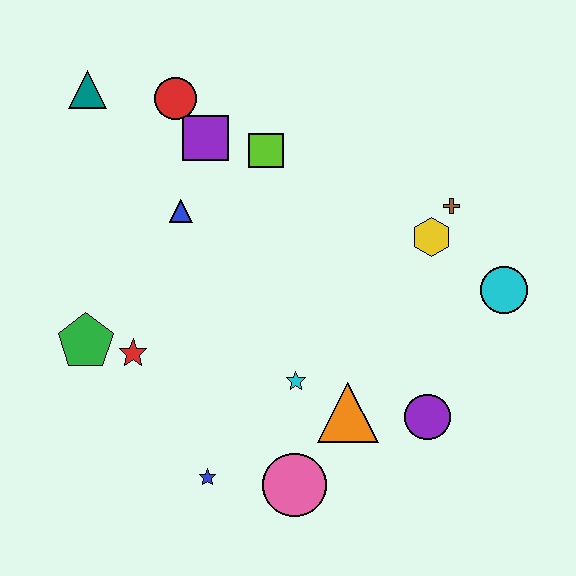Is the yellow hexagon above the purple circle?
Yes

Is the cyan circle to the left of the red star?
No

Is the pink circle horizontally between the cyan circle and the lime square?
Yes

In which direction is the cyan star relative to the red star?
The cyan star is to the right of the red star.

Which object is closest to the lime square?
The purple square is closest to the lime square.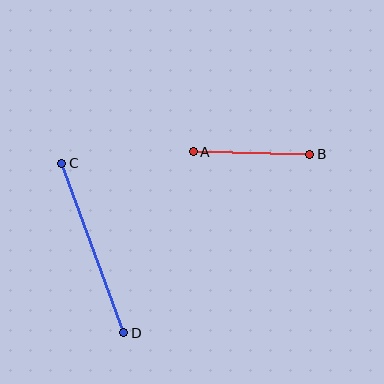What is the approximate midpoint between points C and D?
The midpoint is at approximately (93, 248) pixels.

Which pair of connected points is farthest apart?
Points C and D are farthest apart.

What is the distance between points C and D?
The distance is approximately 181 pixels.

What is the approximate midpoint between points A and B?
The midpoint is at approximately (252, 153) pixels.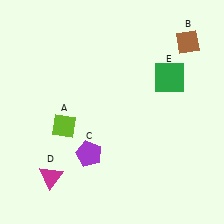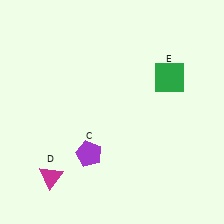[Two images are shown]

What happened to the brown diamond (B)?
The brown diamond (B) was removed in Image 2. It was in the top-right area of Image 1.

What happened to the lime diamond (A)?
The lime diamond (A) was removed in Image 2. It was in the bottom-left area of Image 1.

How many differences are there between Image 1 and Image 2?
There are 2 differences between the two images.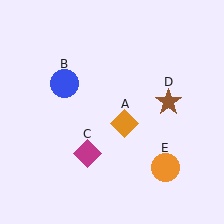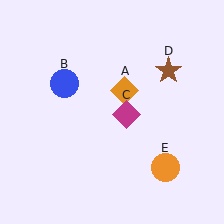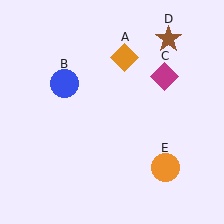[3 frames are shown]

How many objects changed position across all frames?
3 objects changed position: orange diamond (object A), magenta diamond (object C), brown star (object D).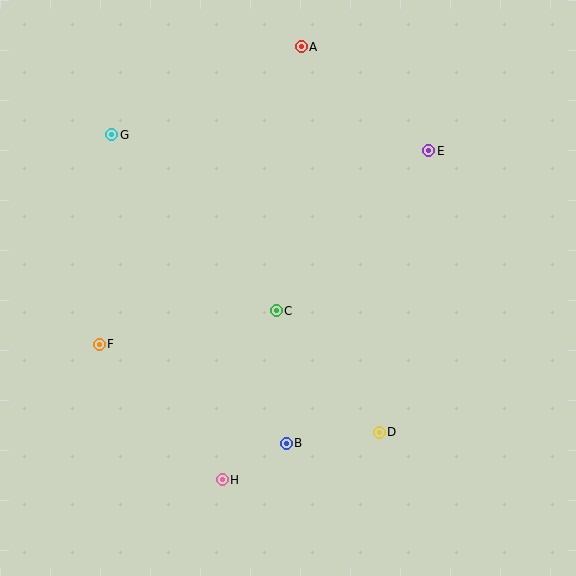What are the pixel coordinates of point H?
Point H is at (222, 480).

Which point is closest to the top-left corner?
Point G is closest to the top-left corner.